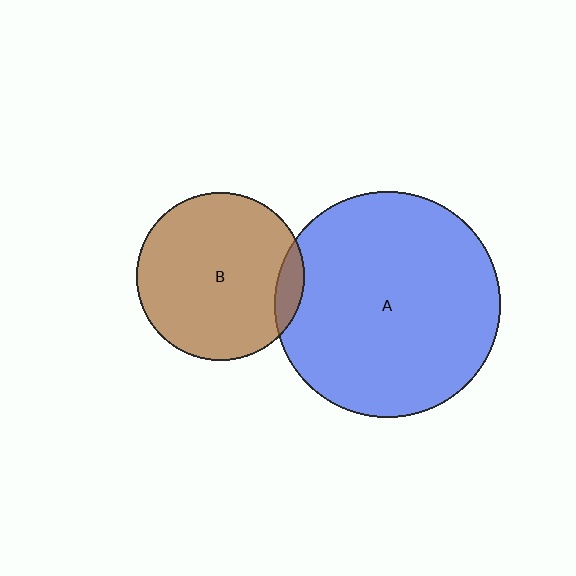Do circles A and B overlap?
Yes.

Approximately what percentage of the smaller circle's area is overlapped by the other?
Approximately 10%.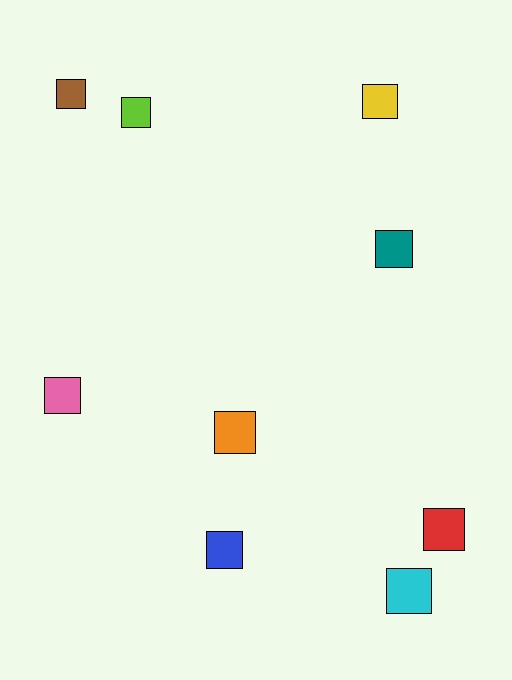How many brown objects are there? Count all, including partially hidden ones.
There is 1 brown object.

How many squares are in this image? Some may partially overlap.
There are 9 squares.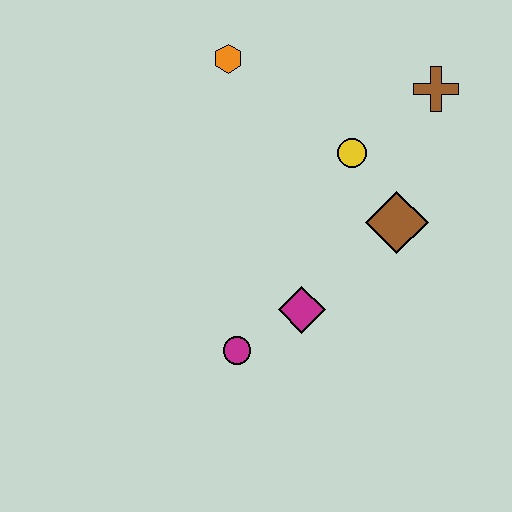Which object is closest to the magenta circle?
The magenta diamond is closest to the magenta circle.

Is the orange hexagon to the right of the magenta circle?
No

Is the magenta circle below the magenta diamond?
Yes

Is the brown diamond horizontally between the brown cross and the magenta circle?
Yes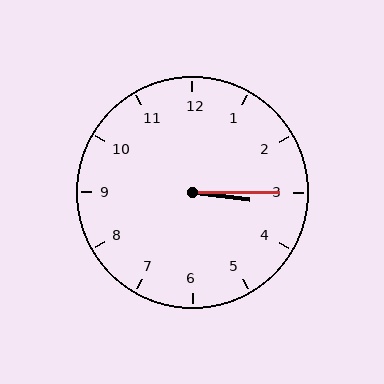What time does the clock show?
3:15.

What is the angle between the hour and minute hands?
Approximately 8 degrees.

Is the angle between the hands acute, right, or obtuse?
It is acute.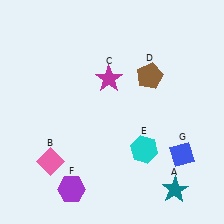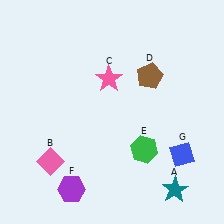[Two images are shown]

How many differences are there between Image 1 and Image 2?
There are 2 differences between the two images.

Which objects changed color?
C changed from magenta to pink. E changed from cyan to green.